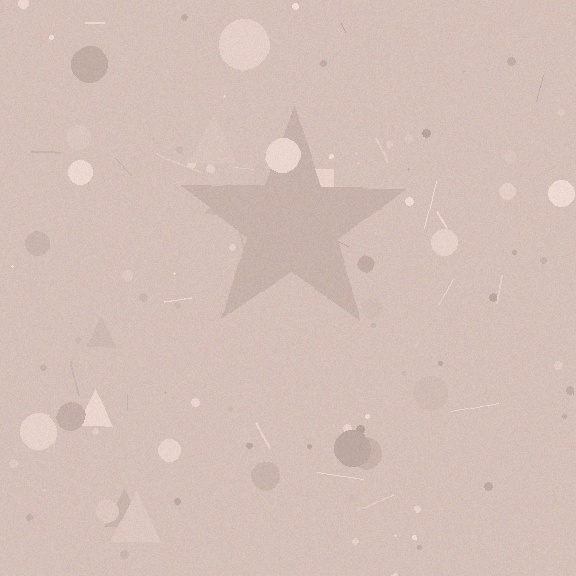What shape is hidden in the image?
A star is hidden in the image.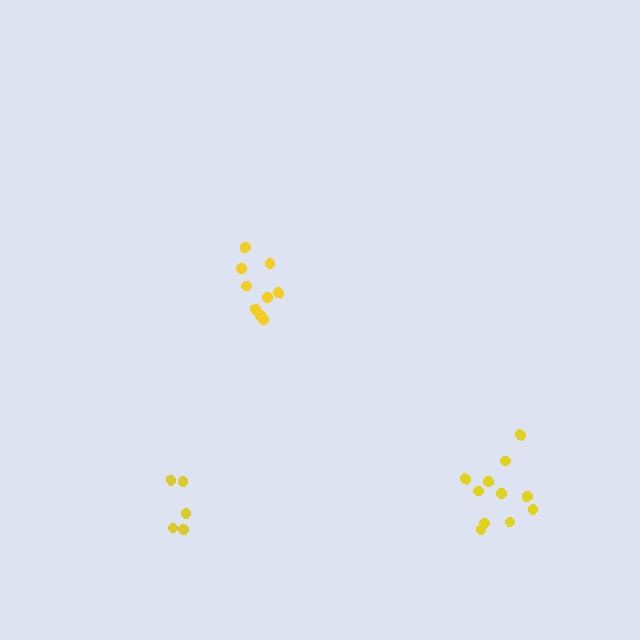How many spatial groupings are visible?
There are 3 spatial groupings.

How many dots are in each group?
Group 1: 9 dots, Group 2: 5 dots, Group 3: 11 dots (25 total).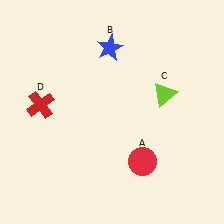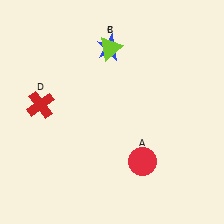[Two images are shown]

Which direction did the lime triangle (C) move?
The lime triangle (C) moved left.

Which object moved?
The lime triangle (C) moved left.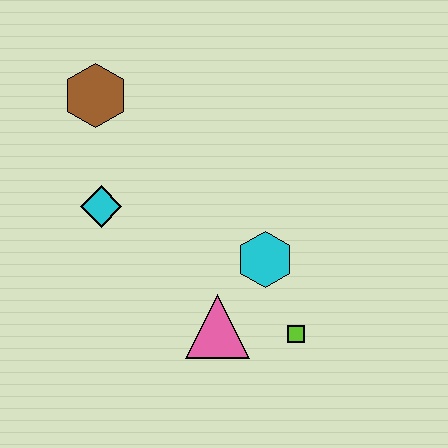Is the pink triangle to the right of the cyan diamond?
Yes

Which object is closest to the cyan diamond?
The brown hexagon is closest to the cyan diamond.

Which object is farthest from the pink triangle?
The brown hexagon is farthest from the pink triangle.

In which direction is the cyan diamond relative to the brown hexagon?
The cyan diamond is below the brown hexagon.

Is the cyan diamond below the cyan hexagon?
No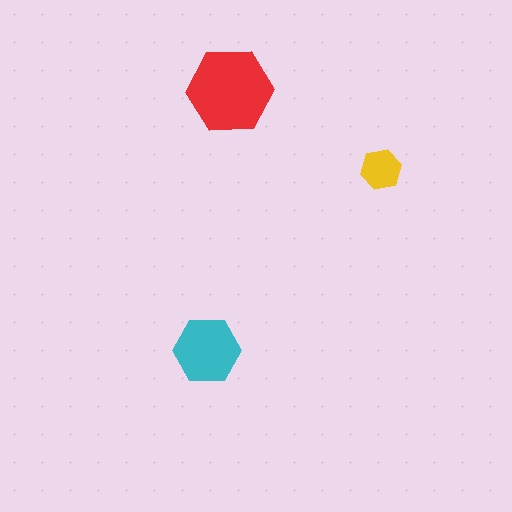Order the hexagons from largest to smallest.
the red one, the cyan one, the yellow one.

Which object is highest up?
The red hexagon is topmost.